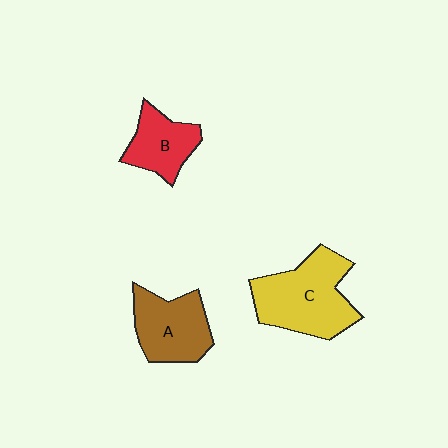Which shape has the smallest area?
Shape B (red).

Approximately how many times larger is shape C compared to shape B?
Approximately 1.8 times.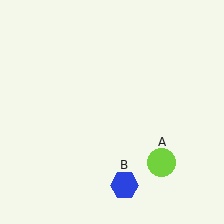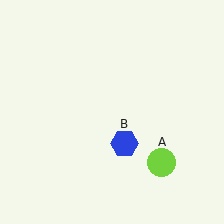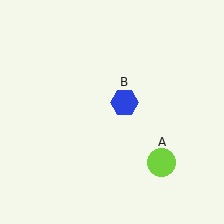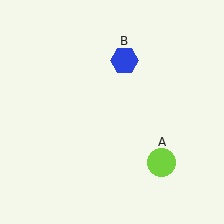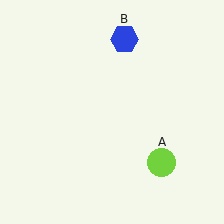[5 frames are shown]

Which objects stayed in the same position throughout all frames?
Lime circle (object A) remained stationary.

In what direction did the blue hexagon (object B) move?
The blue hexagon (object B) moved up.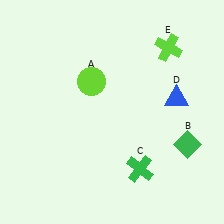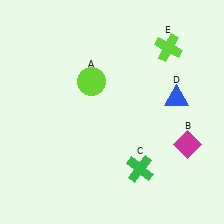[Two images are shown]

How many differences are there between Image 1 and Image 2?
There is 1 difference between the two images.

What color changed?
The diamond (B) changed from green in Image 1 to magenta in Image 2.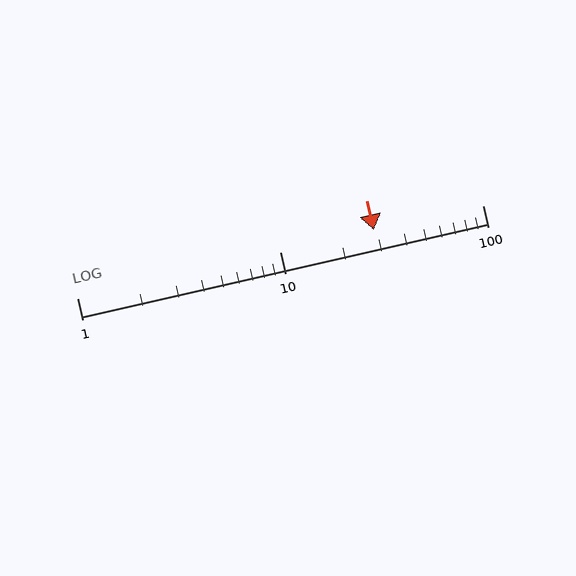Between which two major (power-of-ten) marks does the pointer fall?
The pointer is between 10 and 100.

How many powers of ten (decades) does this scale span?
The scale spans 2 decades, from 1 to 100.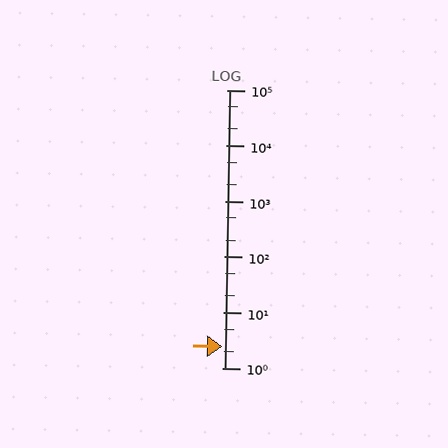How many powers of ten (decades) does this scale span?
The scale spans 5 decades, from 1 to 100000.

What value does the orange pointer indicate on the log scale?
The pointer indicates approximately 2.4.